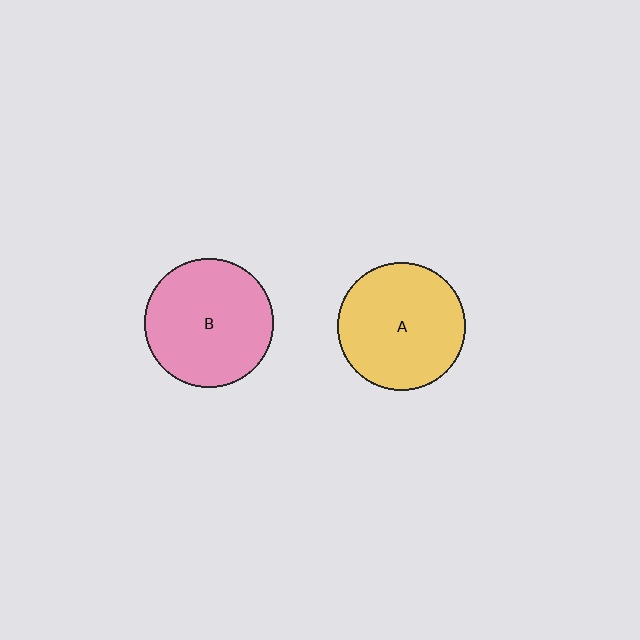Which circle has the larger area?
Circle B (pink).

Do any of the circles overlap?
No, none of the circles overlap.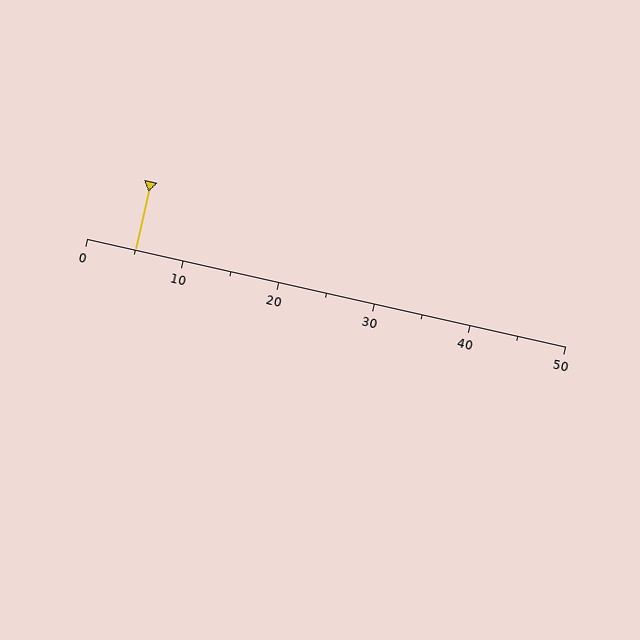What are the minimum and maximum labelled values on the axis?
The axis runs from 0 to 50.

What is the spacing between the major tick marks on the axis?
The major ticks are spaced 10 apart.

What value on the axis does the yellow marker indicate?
The marker indicates approximately 5.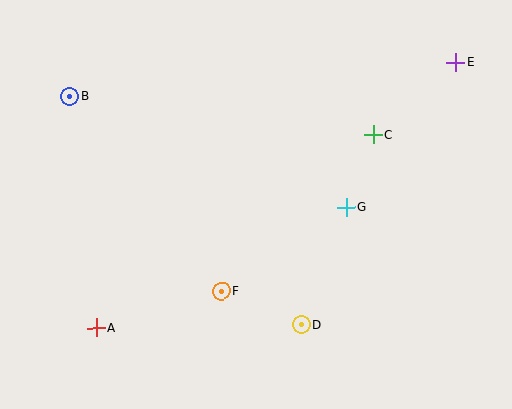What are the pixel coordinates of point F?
Point F is at (222, 291).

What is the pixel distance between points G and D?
The distance between G and D is 126 pixels.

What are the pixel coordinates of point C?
Point C is at (373, 135).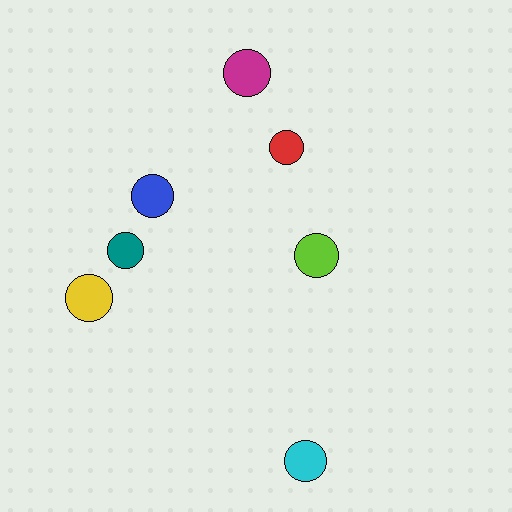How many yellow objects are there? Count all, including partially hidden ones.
There is 1 yellow object.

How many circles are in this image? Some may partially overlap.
There are 7 circles.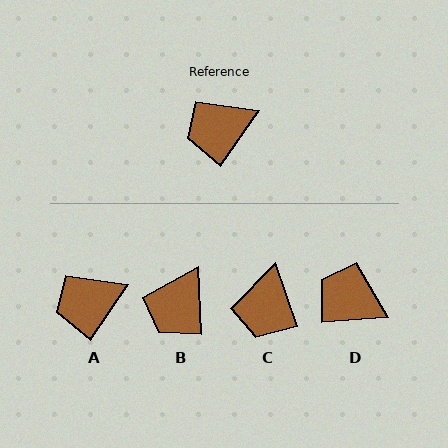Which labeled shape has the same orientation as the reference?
A.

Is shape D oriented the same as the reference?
No, it is off by about 51 degrees.